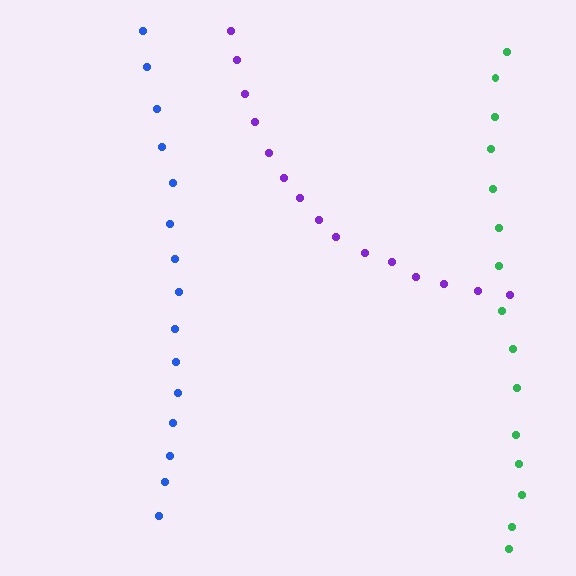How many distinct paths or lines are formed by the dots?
There are 3 distinct paths.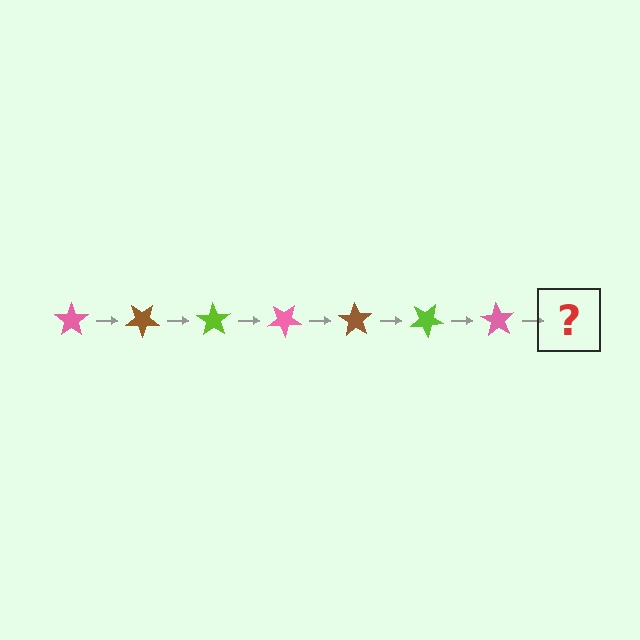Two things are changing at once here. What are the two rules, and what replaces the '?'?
The two rules are that it rotates 35 degrees each step and the color cycles through pink, brown, and lime. The '?' should be a brown star, rotated 245 degrees from the start.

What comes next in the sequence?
The next element should be a brown star, rotated 245 degrees from the start.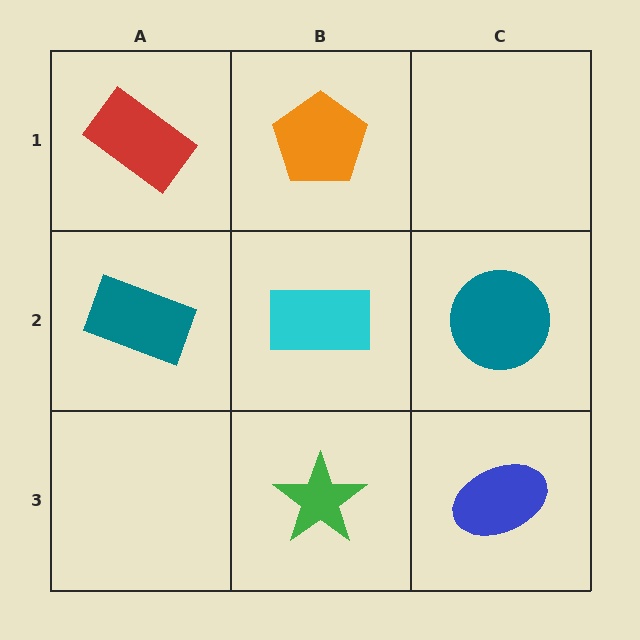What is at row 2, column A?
A teal rectangle.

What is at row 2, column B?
A cyan rectangle.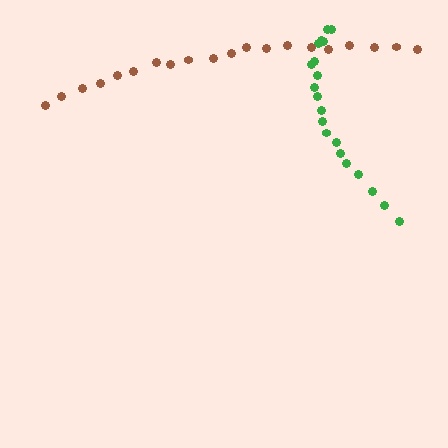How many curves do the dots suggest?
There are 2 distinct paths.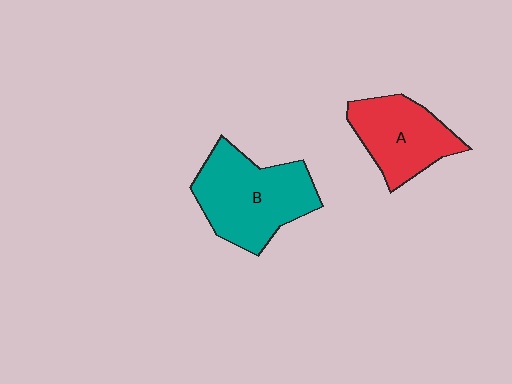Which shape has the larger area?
Shape B (teal).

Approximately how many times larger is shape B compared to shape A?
Approximately 1.3 times.